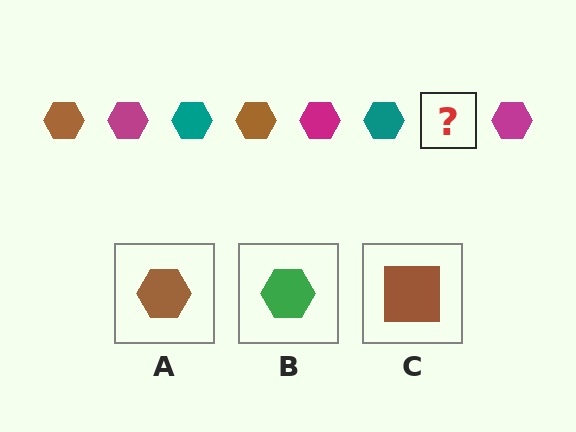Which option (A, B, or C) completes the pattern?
A.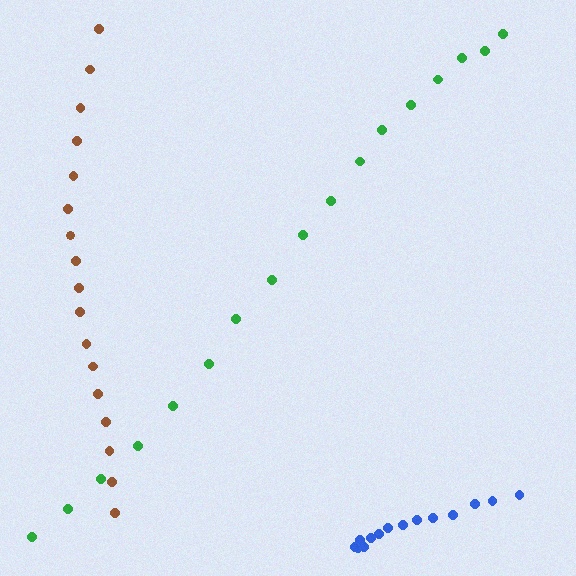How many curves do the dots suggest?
There are 3 distinct paths.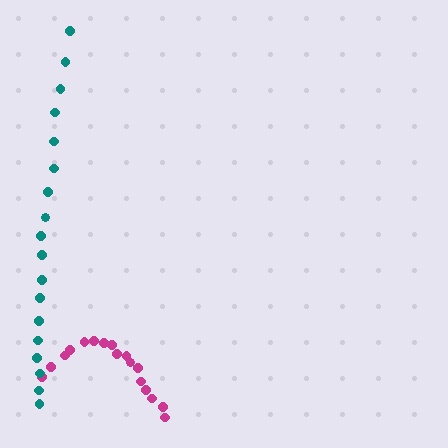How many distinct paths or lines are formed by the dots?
There are 2 distinct paths.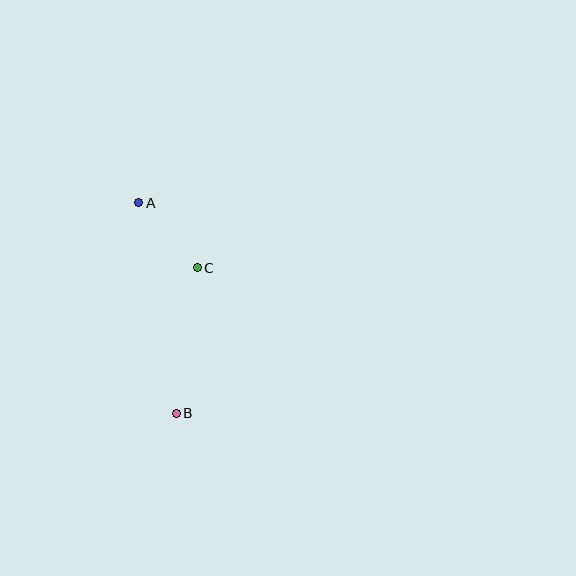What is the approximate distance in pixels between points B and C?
The distance between B and C is approximately 147 pixels.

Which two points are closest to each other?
Points A and C are closest to each other.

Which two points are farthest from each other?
Points A and B are farthest from each other.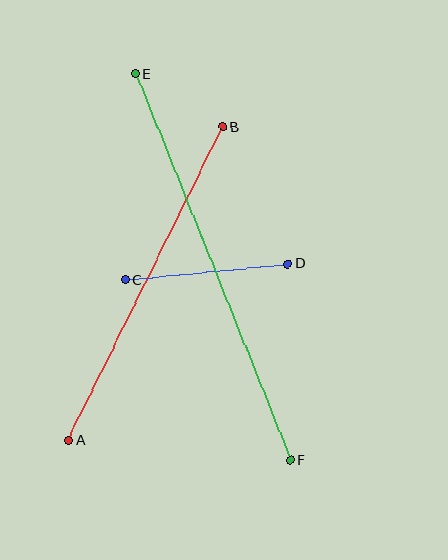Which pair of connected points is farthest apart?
Points E and F are farthest apart.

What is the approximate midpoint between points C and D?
The midpoint is at approximately (206, 272) pixels.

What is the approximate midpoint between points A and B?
The midpoint is at approximately (146, 283) pixels.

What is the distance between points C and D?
The distance is approximately 163 pixels.